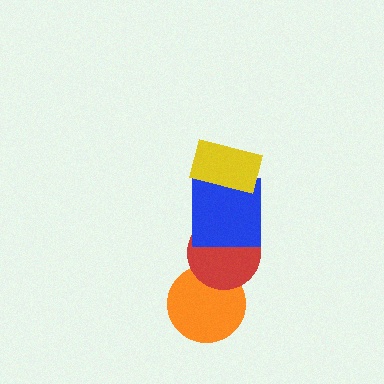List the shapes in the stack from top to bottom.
From top to bottom: the yellow rectangle, the blue square, the red circle, the orange circle.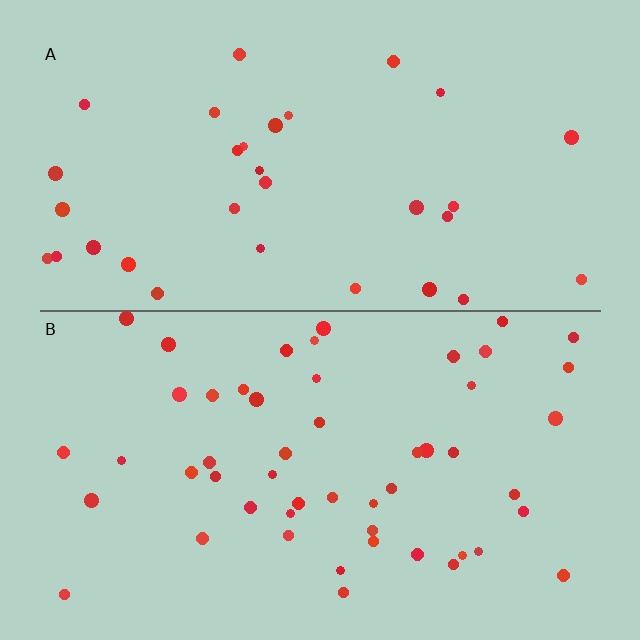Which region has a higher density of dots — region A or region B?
B (the bottom).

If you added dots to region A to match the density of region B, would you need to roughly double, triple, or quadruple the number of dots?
Approximately double.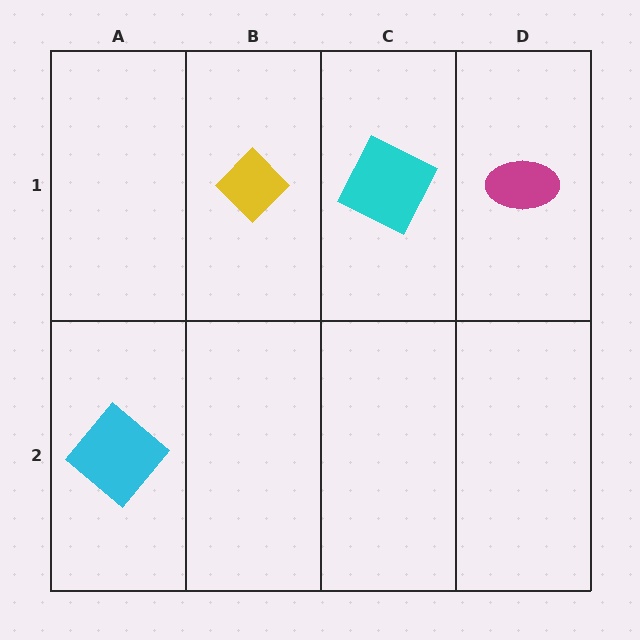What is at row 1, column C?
A cyan square.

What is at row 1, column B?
A yellow diamond.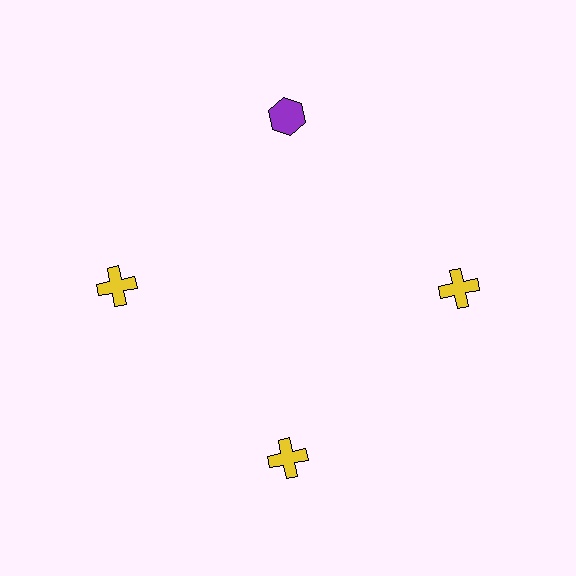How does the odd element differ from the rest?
It differs in both color (purple instead of yellow) and shape (hexagon instead of cross).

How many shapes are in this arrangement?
There are 4 shapes arranged in a ring pattern.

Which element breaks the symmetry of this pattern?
The purple hexagon at roughly the 12 o'clock position breaks the symmetry. All other shapes are yellow crosses.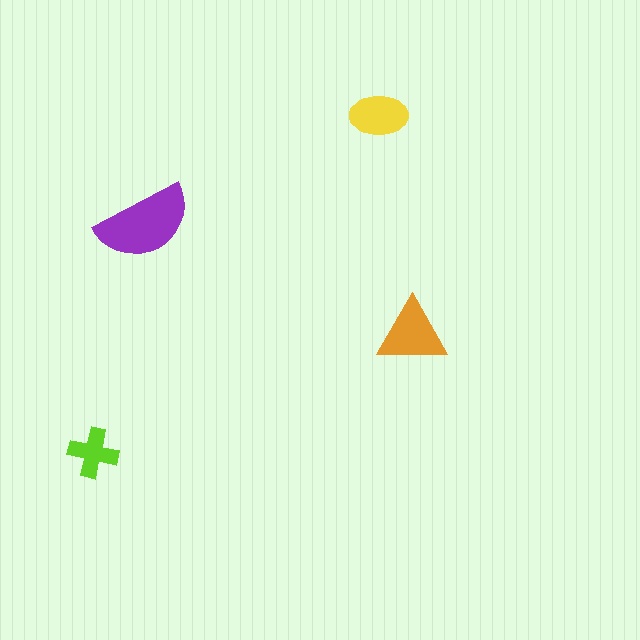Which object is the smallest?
The lime cross.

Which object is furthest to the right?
The orange triangle is rightmost.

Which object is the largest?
The purple semicircle.